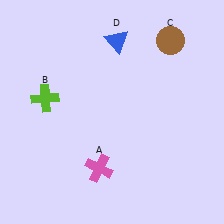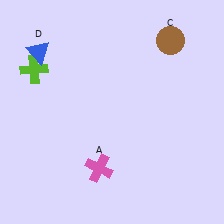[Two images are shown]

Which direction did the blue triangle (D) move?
The blue triangle (D) moved left.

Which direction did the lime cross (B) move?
The lime cross (B) moved up.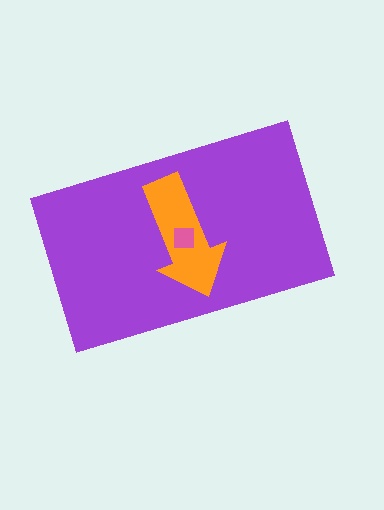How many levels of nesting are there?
3.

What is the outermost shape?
The purple rectangle.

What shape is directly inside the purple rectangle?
The orange arrow.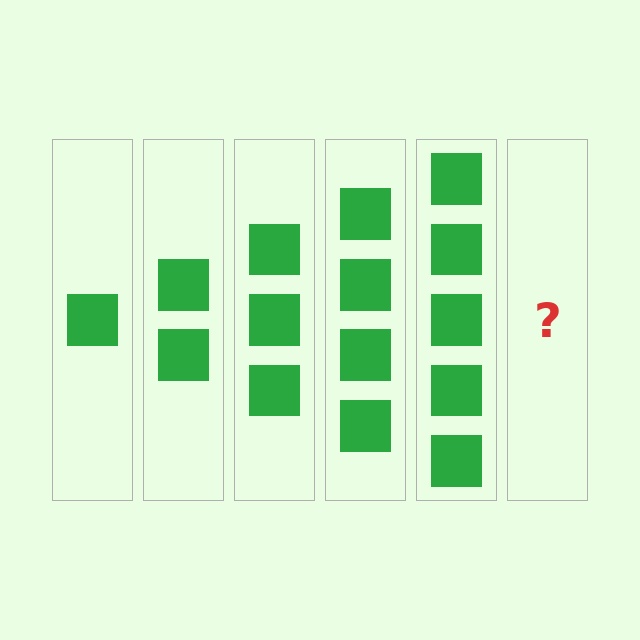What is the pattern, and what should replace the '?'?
The pattern is that each step adds one more square. The '?' should be 6 squares.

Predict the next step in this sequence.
The next step is 6 squares.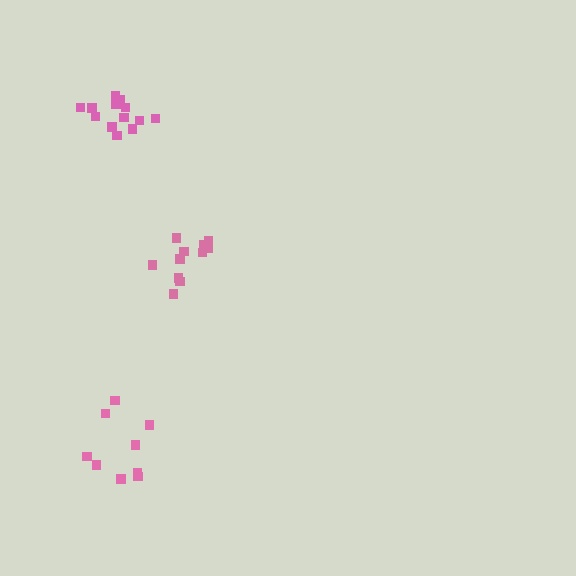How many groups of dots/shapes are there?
There are 3 groups.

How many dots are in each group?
Group 1: 11 dots, Group 2: 9 dots, Group 3: 13 dots (33 total).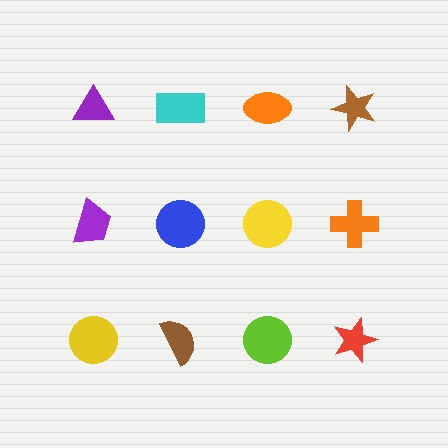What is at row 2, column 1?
A purple trapezoid.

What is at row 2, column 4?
An orange cross.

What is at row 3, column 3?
A lime circle.